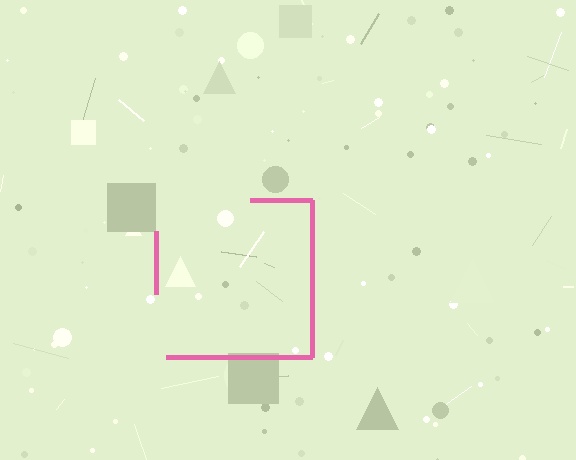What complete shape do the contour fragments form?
The contour fragments form a square.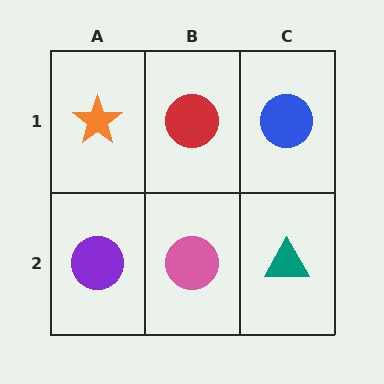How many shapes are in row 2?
3 shapes.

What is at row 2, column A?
A purple circle.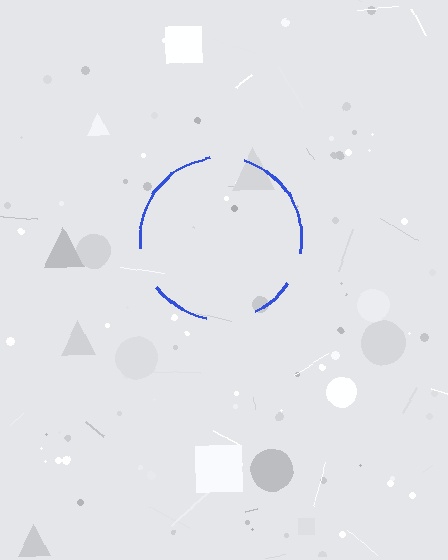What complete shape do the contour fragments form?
The contour fragments form a circle.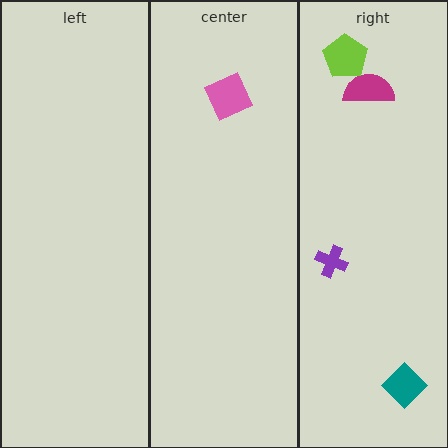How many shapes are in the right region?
4.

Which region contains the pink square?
The center region.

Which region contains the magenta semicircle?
The right region.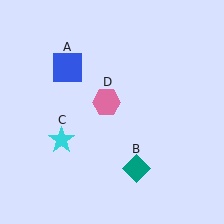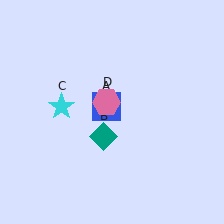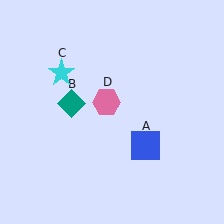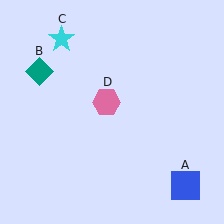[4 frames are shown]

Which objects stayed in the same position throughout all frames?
Pink hexagon (object D) remained stationary.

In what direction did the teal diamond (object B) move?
The teal diamond (object B) moved up and to the left.